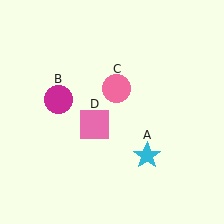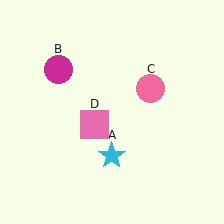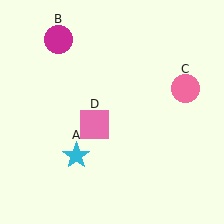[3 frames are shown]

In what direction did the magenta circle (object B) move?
The magenta circle (object B) moved up.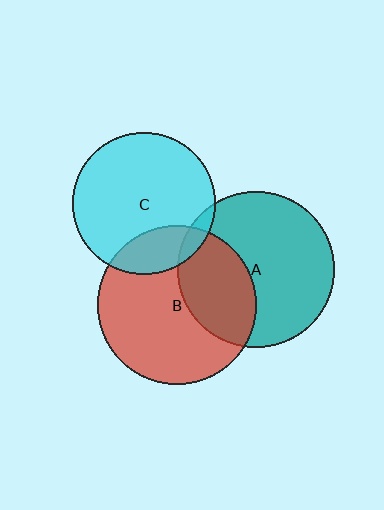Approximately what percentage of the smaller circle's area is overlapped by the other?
Approximately 5%.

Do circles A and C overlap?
Yes.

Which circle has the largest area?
Circle B (red).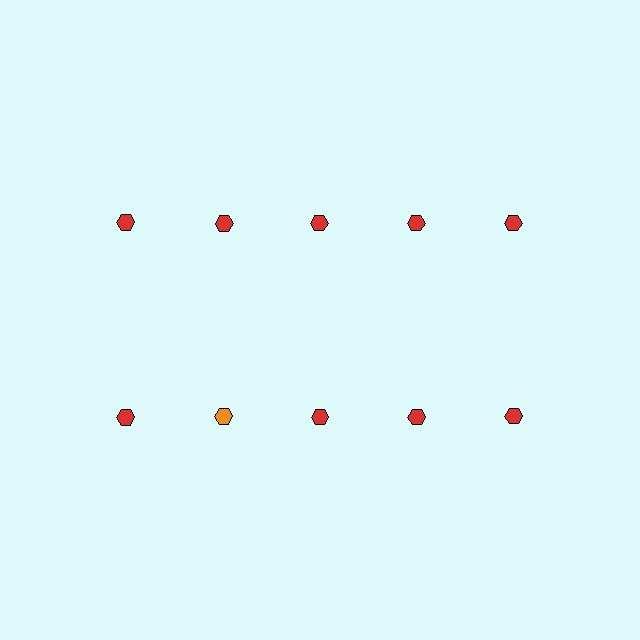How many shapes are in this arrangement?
There are 10 shapes arranged in a grid pattern.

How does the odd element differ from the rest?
It has a different color: orange instead of red.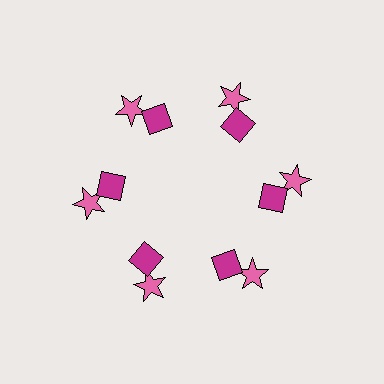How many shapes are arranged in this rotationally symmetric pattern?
There are 12 shapes, arranged in 6 groups of 2.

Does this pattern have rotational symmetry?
Yes, this pattern has 6-fold rotational symmetry. It looks the same after rotating 60 degrees around the center.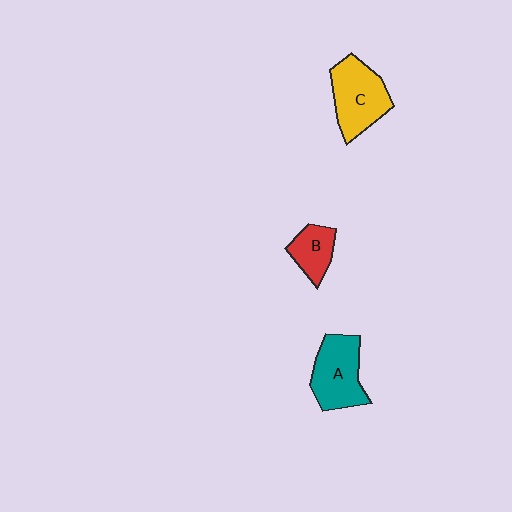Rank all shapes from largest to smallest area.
From largest to smallest: C (yellow), A (teal), B (red).